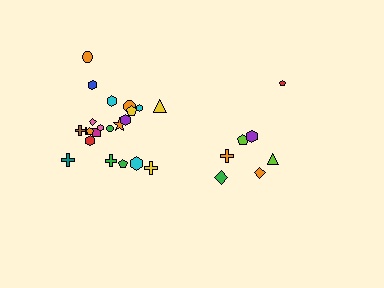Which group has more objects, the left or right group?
The left group.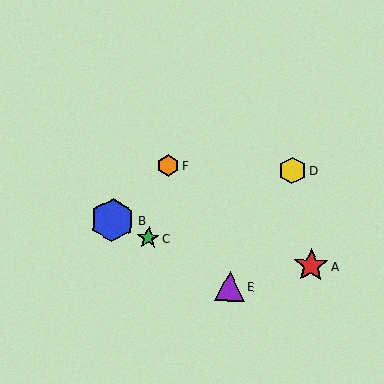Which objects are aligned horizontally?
Objects D, F are aligned horizontally.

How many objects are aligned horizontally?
2 objects (D, F) are aligned horizontally.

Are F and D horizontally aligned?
Yes, both are at y≈166.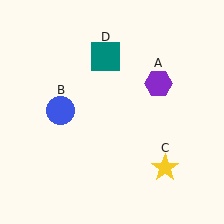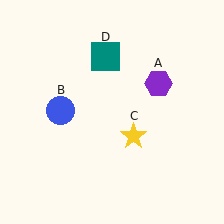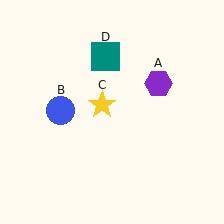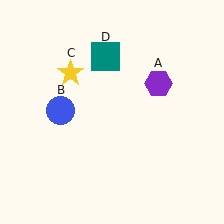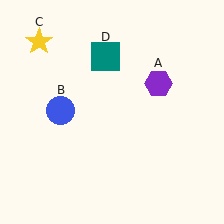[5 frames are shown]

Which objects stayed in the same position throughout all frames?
Purple hexagon (object A) and blue circle (object B) and teal square (object D) remained stationary.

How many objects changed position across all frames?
1 object changed position: yellow star (object C).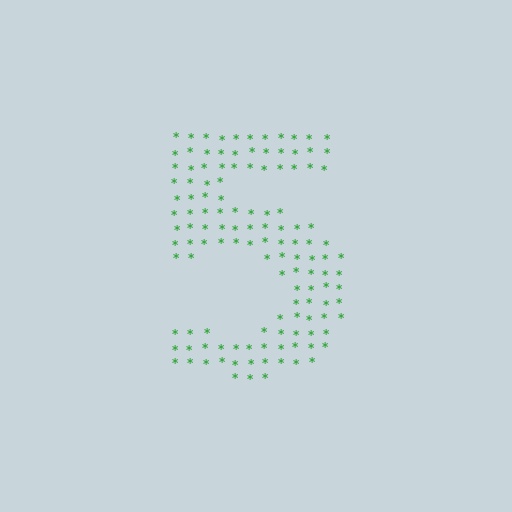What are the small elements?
The small elements are asterisks.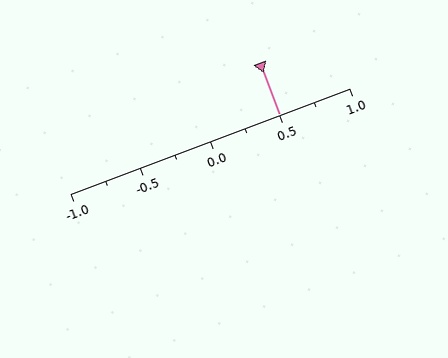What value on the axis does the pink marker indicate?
The marker indicates approximately 0.5.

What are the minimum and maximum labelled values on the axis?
The axis runs from -1.0 to 1.0.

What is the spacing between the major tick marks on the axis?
The major ticks are spaced 0.5 apart.